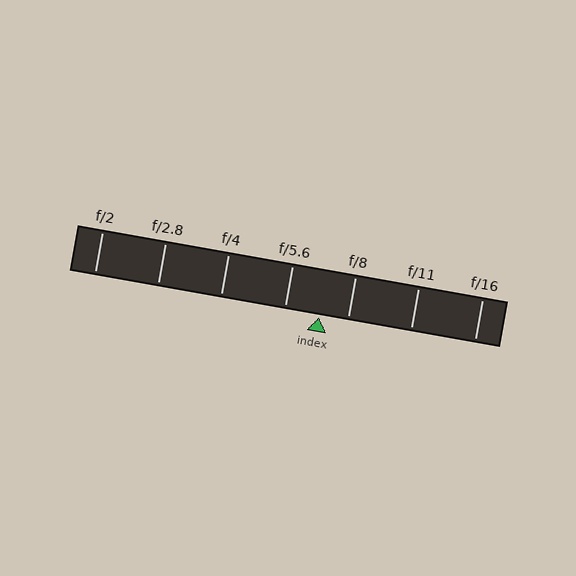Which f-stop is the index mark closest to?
The index mark is closest to f/8.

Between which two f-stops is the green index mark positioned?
The index mark is between f/5.6 and f/8.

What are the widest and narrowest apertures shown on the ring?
The widest aperture shown is f/2 and the narrowest is f/16.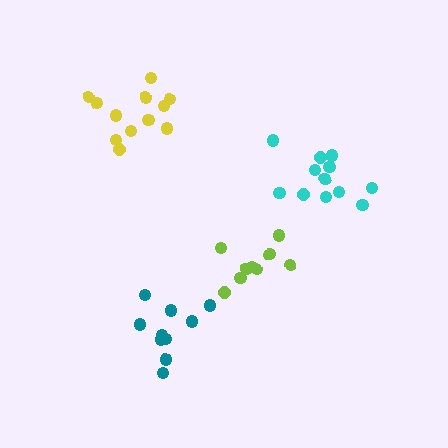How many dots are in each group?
Group 1: 10 dots, Group 2: 9 dots, Group 3: 12 dots, Group 4: 12 dots (43 total).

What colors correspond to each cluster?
The clusters are colored: teal, lime, yellow, cyan.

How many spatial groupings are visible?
There are 4 spatial groupings.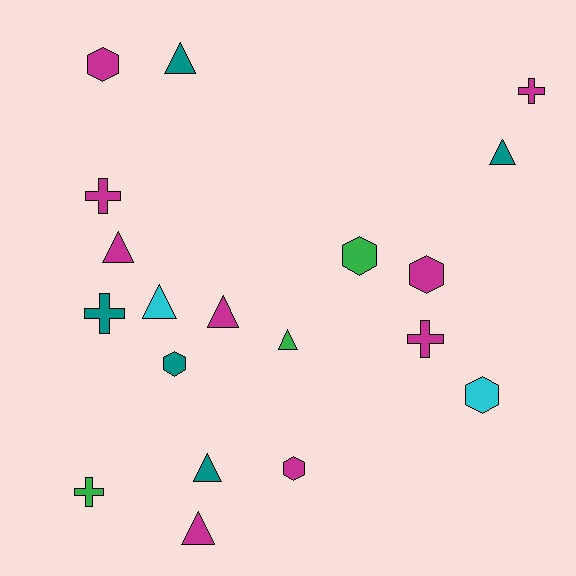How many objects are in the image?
There are 19 objects.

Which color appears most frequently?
Magenta, with 9 objects.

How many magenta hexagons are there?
There are 3 magenta hexagons.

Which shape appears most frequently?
Triangle, with 8 objects.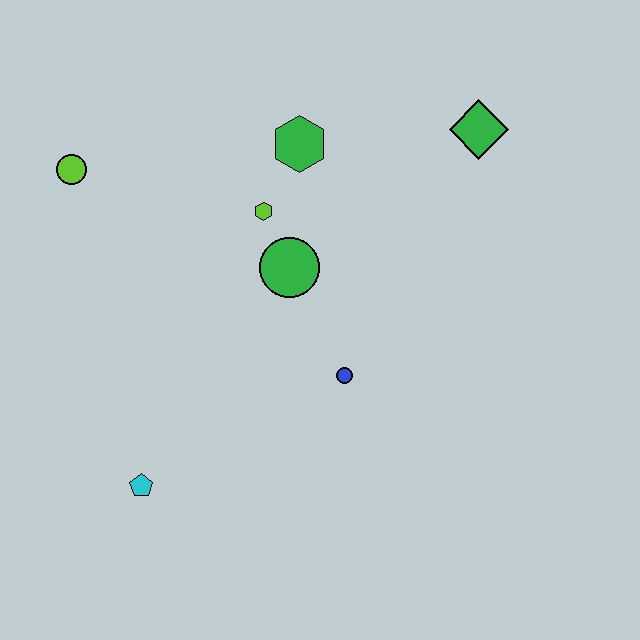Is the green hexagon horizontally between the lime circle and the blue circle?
Yes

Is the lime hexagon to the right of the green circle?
No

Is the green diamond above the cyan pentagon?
Yes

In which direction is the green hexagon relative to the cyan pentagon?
The green hexagon is above the cyan pentagon.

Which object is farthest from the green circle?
The cyan pentagon is farthest from the green circle.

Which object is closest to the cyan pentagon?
The blue circle is closest to the cyan pentagon.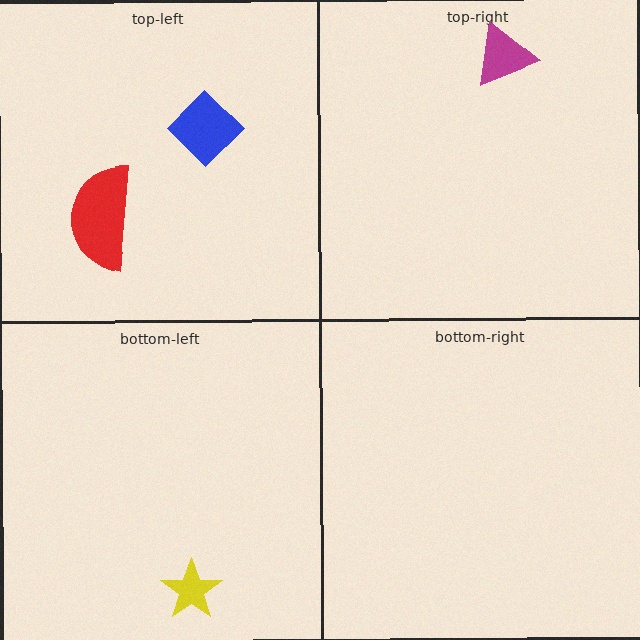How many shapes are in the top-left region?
2.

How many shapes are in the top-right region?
1.